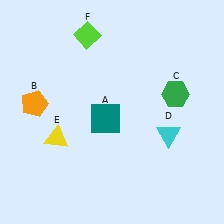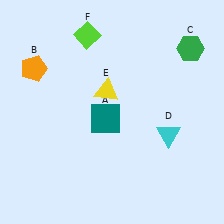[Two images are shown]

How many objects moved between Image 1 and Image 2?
3 objects moved between the two images.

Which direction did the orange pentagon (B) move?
The orange pentagon (B) moved up.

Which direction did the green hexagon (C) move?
The green hexagon (C) moved up.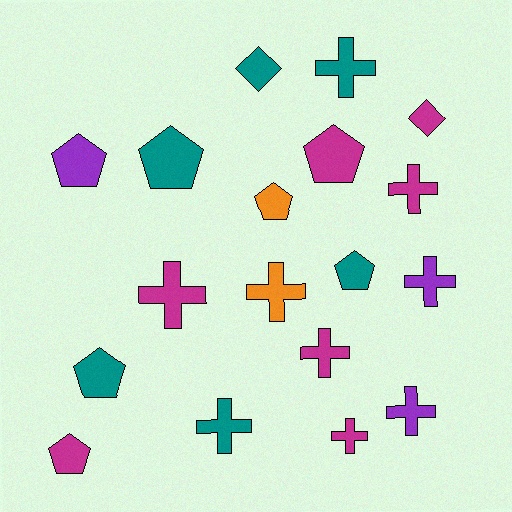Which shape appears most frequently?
Cross, with 9 objects.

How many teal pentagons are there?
There are 3 teal pentagons.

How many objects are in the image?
There are 18 objects.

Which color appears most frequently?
Magenta, with 7 objects.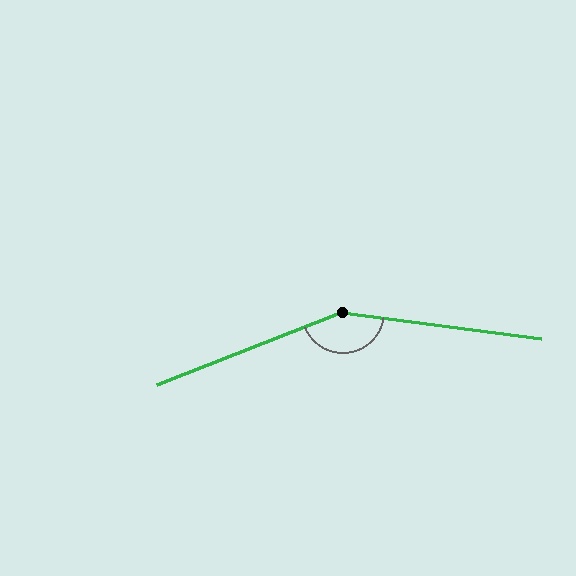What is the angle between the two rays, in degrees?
Approximately 151 degrees.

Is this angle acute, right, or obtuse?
It is obtuse.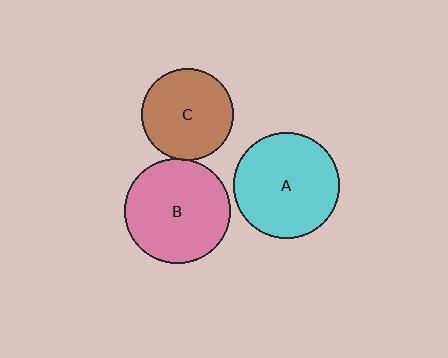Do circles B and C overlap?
Yes.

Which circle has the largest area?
Circle A (cyan).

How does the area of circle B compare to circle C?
Approximately 1.3 times.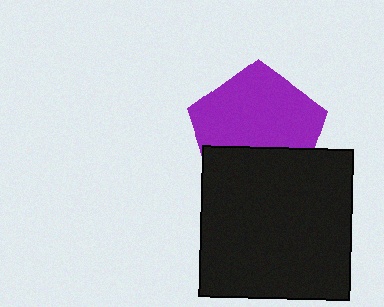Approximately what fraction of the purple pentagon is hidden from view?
Roughly 36% of the purple pentagon is hidden behind the black square.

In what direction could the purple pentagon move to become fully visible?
The purple pentagon could move up. That would shift it out from behind the black square entirely.